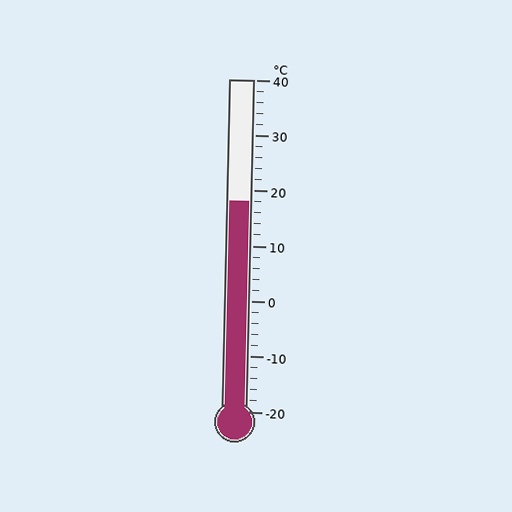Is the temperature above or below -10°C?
The temperature is above -10°C.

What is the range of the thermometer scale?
The thermometer scale ranges from -20°C to 40°C.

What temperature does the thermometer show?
The thermometer shows approximately 18°C.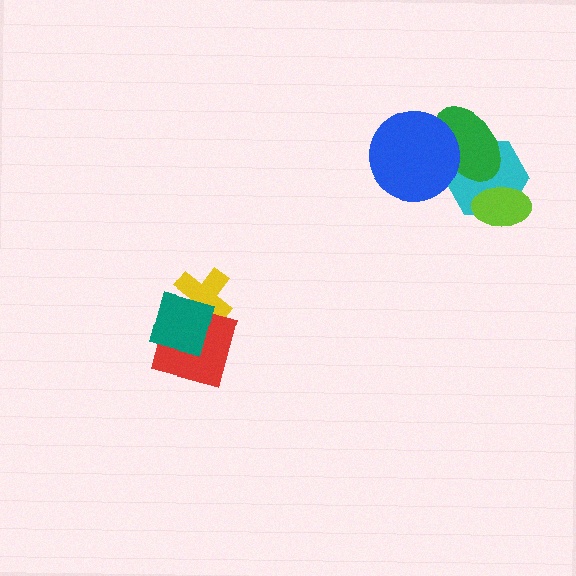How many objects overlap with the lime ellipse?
1 object overlaps with the lime ellipse.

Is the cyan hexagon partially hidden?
Yes, it is partially covered by another shape.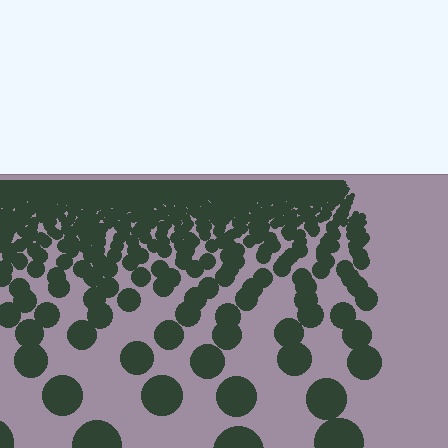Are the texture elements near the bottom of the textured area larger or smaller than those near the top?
Larger. Near the bottom, elements are closer to the viewer and appear at a bigger on-screen size.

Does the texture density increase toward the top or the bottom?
Density increases toward the top.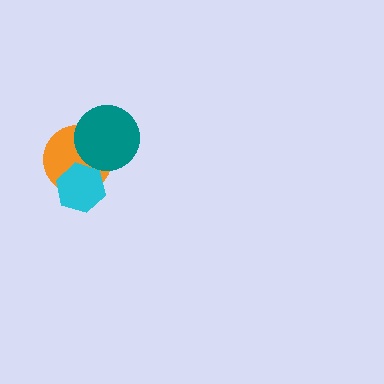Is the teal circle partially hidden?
No, no other shape covers it.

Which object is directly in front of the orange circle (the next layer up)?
The teal circle is directly in front of the orange circle.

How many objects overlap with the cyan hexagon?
1 object overlaps with the cyan hexagon.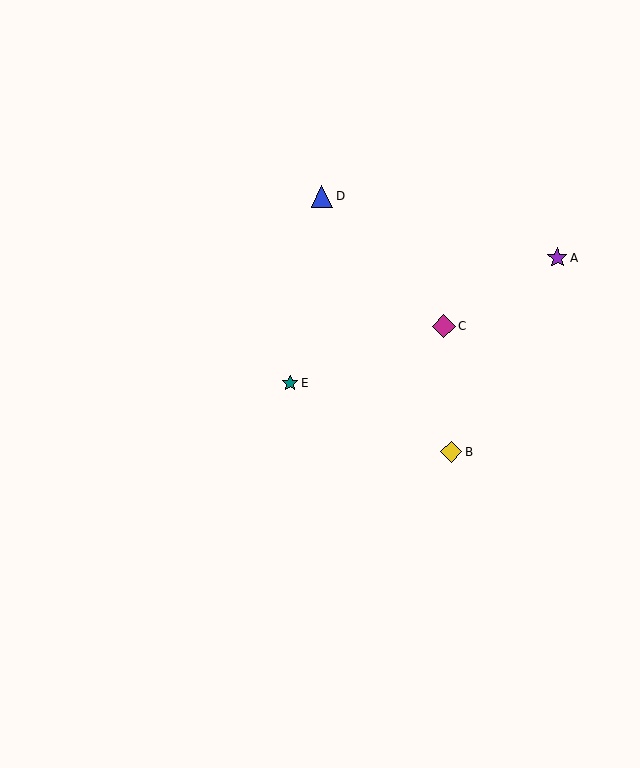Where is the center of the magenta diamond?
The center of the magenta diamond is at (444, 326).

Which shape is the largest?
The magenta diamond (labeled C) is the largest.